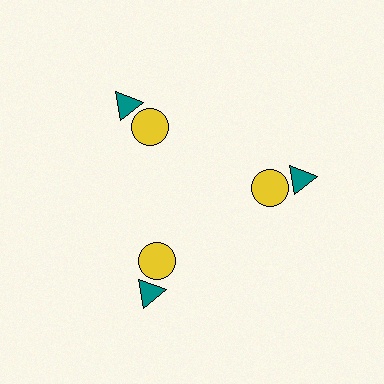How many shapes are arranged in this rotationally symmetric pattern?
There are 6 shapes, arranged in 3 groups of 2.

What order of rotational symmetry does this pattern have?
This pattern has 3-fold rotational symmetry.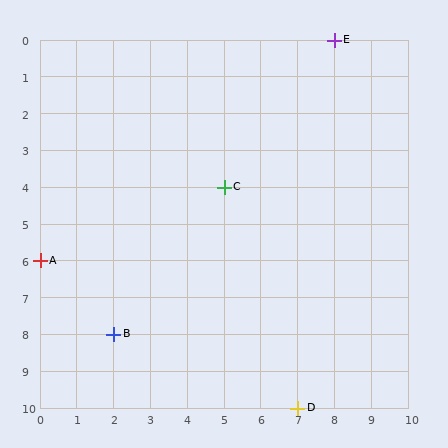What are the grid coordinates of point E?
Point E is at grid coordinates (8, 0).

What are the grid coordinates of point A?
Point A is at grid coordinates (0, 6).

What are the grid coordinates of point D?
Point D is at grid coordinates (7, 10).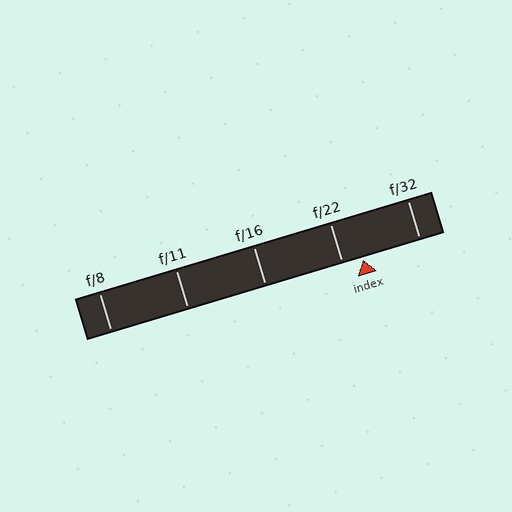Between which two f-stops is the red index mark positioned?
The index mark is between f/22 and f/32.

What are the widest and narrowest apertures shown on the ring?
The widest aperture shown is f/8 and the narrowest is f/32.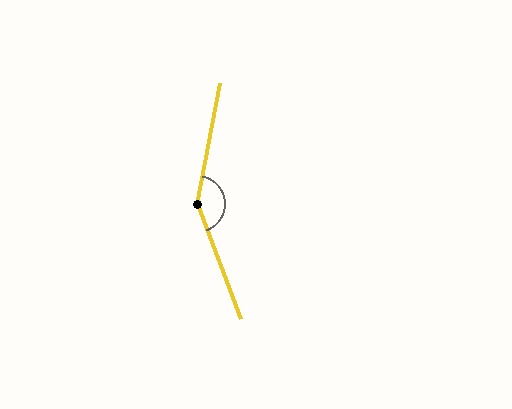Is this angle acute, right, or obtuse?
It is obtuse.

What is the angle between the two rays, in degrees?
Approximately 148 degrees.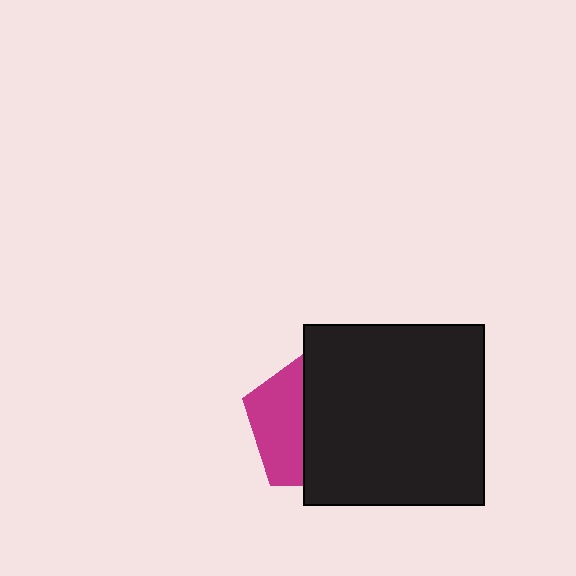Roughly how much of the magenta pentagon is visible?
A small part of it is visible (roughly 38%).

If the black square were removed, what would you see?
You would see the complete magenta pentagon.